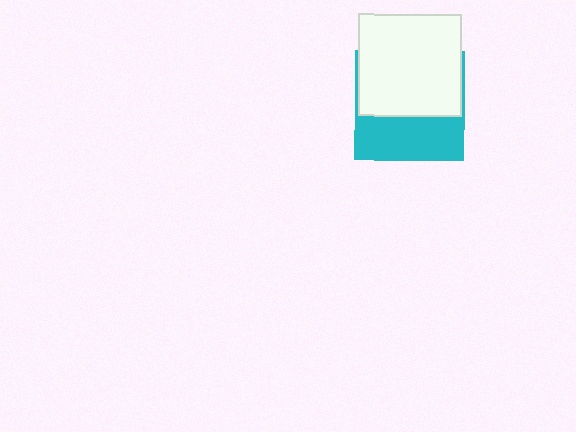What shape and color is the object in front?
The object in front is a white square.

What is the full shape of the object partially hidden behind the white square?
The partially hidden object is a cyan square.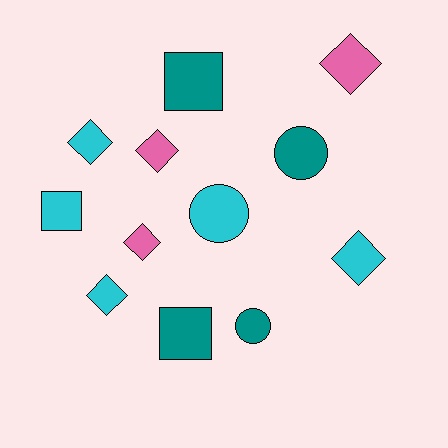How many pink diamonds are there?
There are 3 pink diamonds.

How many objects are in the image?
There are 12 objects.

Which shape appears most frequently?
Diamond, with 6 objects.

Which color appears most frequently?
Cyan, with 5 objects.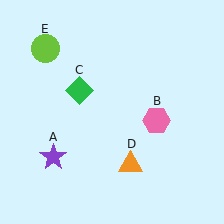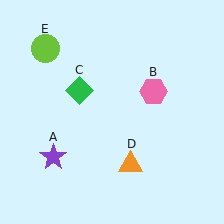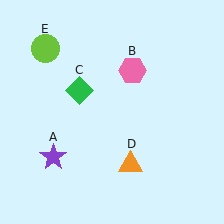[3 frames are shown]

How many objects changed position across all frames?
1 object changed position: pink hexagon (object B).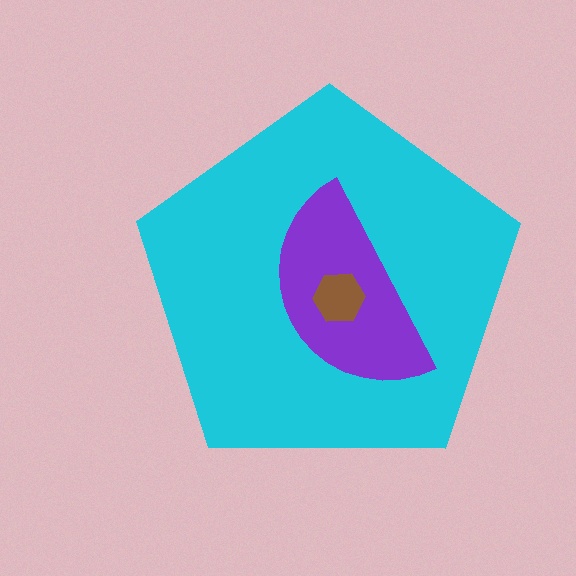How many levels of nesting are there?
3.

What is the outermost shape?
The cyan pentagon.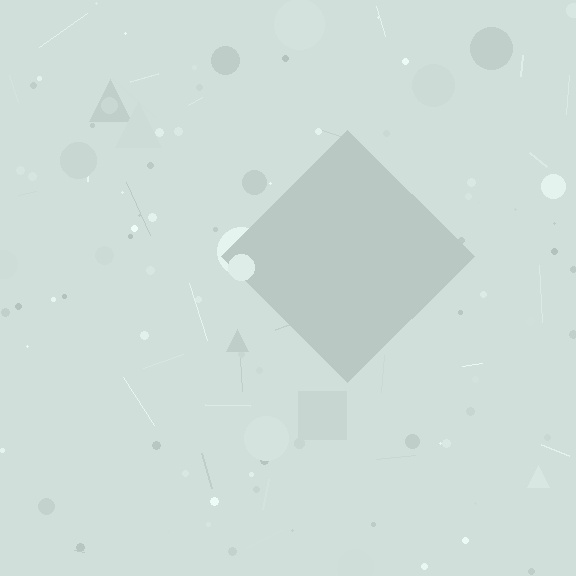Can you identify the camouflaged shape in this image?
The camouflaged shape is a diamond.